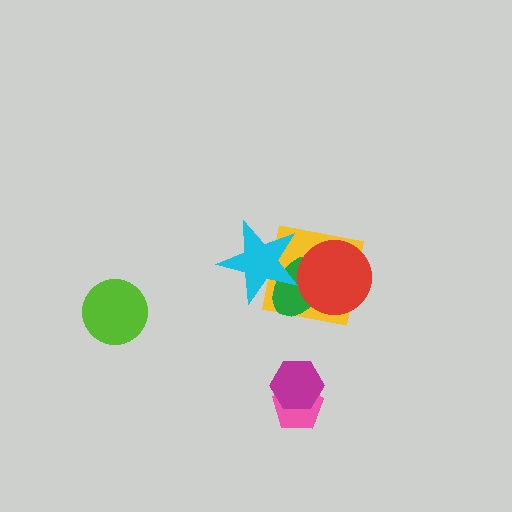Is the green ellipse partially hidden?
Yes, it is partially covered by another shape.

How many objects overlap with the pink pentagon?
1 object overlaps with the pink pentagon.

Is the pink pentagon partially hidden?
Yes, it is partially covered by another shape.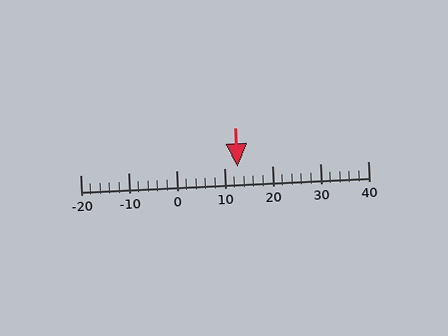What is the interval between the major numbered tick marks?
The major tick marks are spaced 10 units apart.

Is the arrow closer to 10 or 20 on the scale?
The arrow is closer to 10.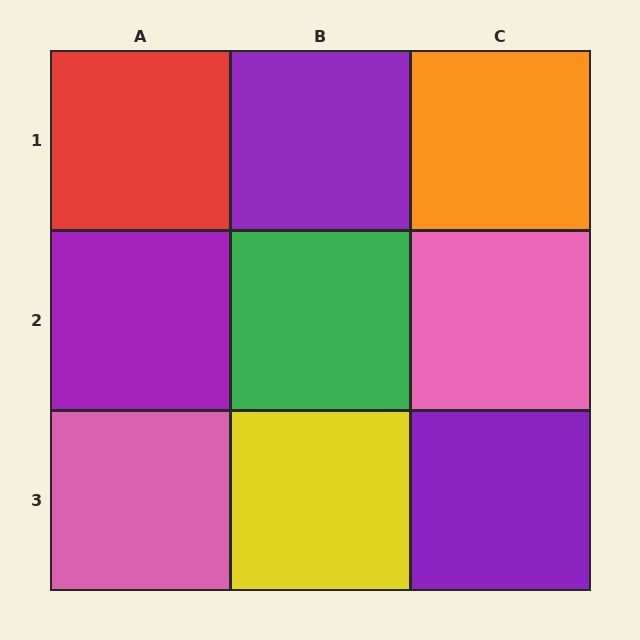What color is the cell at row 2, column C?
Pink.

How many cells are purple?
3 cells are purple.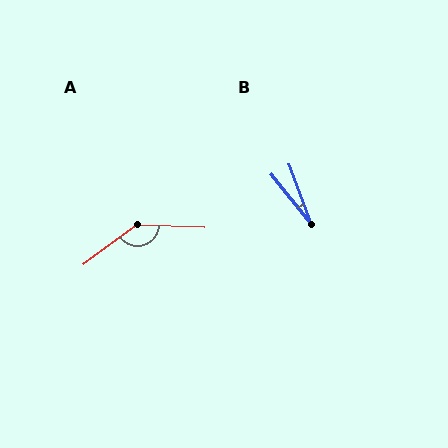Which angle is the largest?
A, at approximately 141 degrees.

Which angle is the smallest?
B, at approximately 18 degrees.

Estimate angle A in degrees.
Approximately 141 degrees.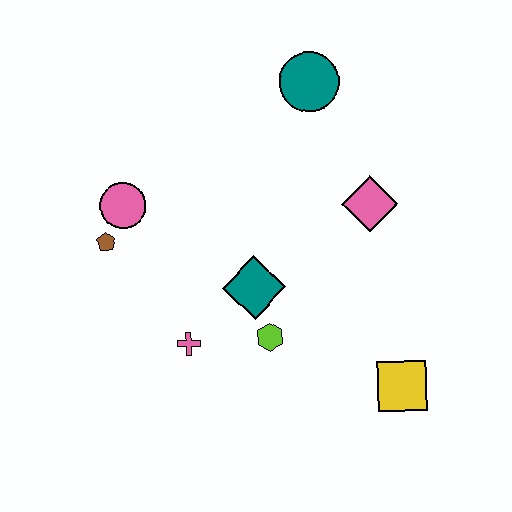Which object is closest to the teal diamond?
The lime hexagon is closest to the teal diamond.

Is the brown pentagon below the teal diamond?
No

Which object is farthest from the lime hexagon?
The teal circle is farthest from the lime hexagon.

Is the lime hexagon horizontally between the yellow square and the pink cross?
Yes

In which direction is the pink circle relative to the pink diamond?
The pink circle is to the left of the pink diamond.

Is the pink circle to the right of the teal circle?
No